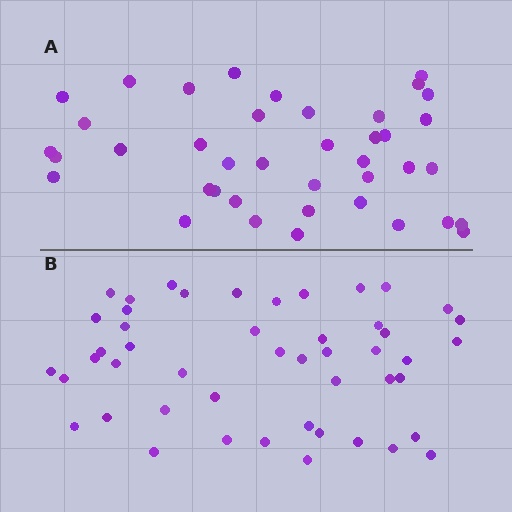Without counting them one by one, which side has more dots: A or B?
Region B (the bottom region) has more dots.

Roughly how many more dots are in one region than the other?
Region B has roughly 8 or so more dots than region A.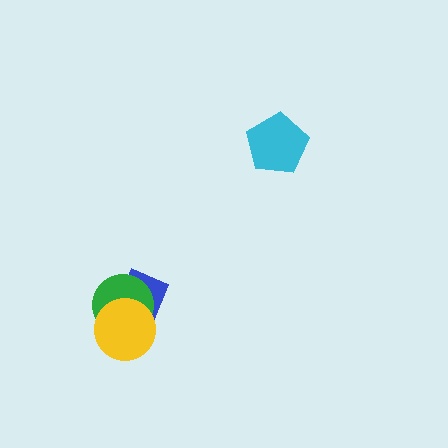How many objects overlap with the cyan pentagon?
0 objects overlap with the cyan pentagon.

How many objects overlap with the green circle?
2 objects overlap with the green circle.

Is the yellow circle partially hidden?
No, no other shape covers it.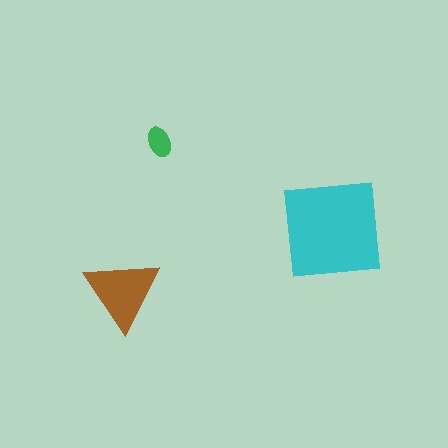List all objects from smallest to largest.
The green ellipse, the brown triangle, the cyan square.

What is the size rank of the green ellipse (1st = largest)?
3rd.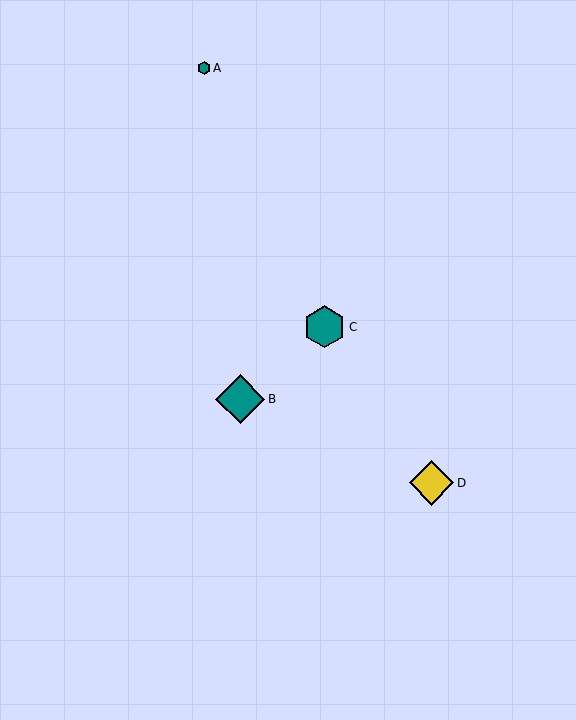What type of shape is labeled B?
Shape B is a teal diamond.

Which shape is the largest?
The teal diamond (labeled B) is the largest.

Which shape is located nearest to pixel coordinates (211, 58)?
The teal hexagon (labeled A) at (204, 68) is nearest to that location.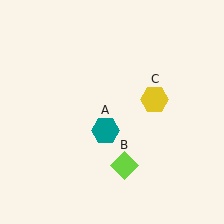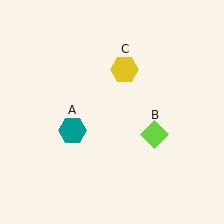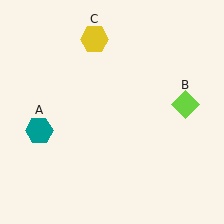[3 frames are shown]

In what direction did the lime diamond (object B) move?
The lime diamond (object B) moved up and to the right.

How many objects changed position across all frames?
3 objects changed position: teal hexagon (object A), lime diamond (object B), yellow hexagon (object C).